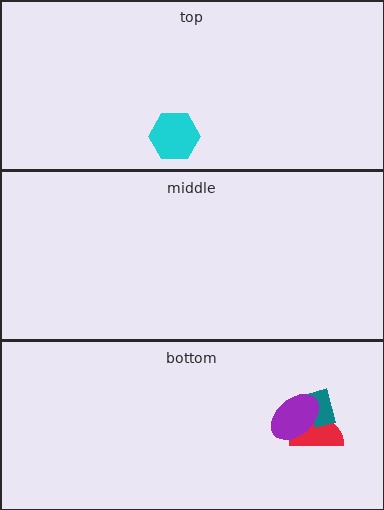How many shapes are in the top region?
1.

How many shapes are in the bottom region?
3.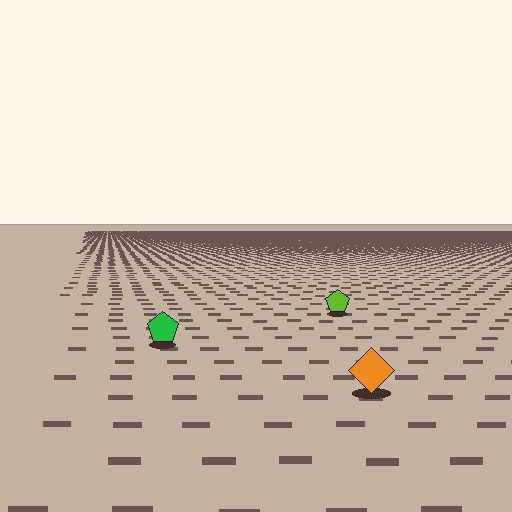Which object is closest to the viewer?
The orange diamond is closest. The texture marks near it are larger and more spread out.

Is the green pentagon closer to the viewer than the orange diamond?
No. The orange diamond is closer — you can tell from the texture gradient: the ground texture is coarser near it.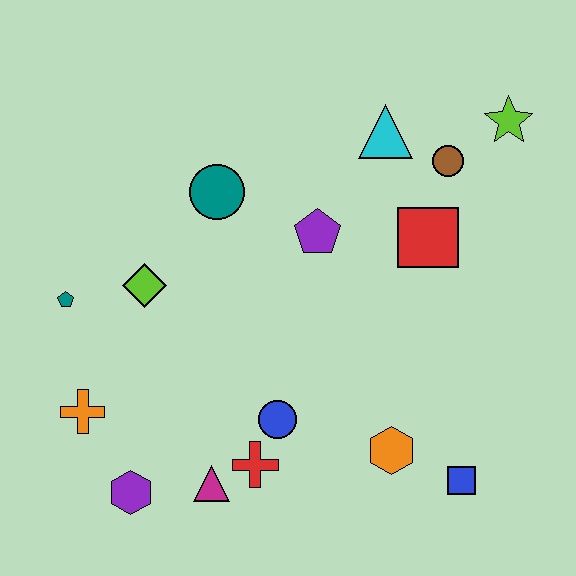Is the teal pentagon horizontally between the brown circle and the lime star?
No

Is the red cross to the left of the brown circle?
Yes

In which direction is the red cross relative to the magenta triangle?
The red cross is to the right of the magenta triangle.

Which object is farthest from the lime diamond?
The lime star is farthest from the lime diamond.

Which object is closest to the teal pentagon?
The lime diamond is closest to the teal pentagon.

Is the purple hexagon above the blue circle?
No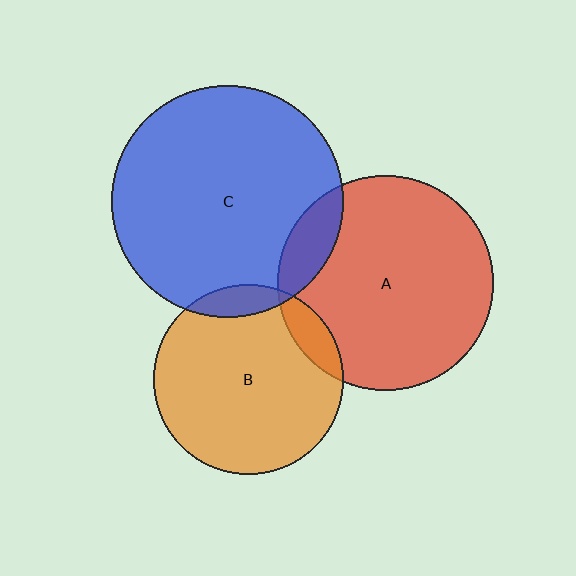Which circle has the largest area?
Circle C (blue).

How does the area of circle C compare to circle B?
Approximately 1.5 times.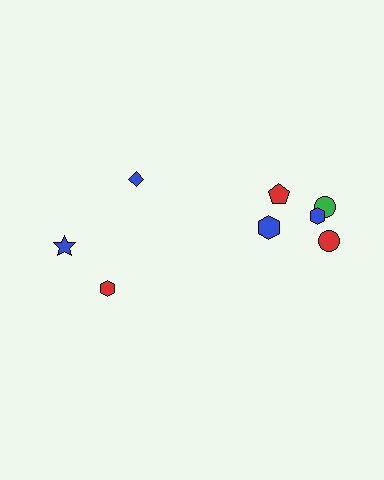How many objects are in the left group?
There are 3 objects.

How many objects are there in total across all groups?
There are 8 objects.